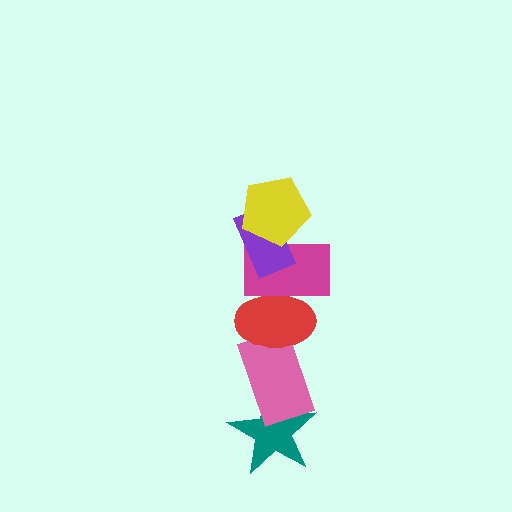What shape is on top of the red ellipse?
The magenta rectangle is on top of the red ellipse.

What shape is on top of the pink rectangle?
The red ellipse is on top of the pink rectangle.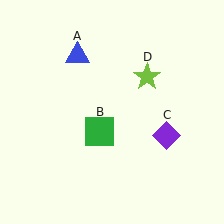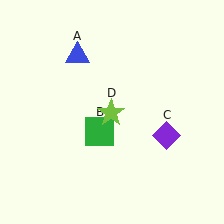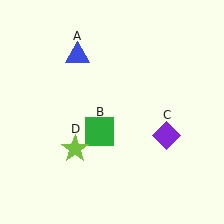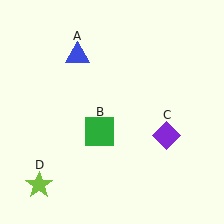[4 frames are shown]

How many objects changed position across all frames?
1 object changed position: lime star (object D).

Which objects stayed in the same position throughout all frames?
Blue triangle (object A) and green square (object B) and purple diamond (object C) remained stationary.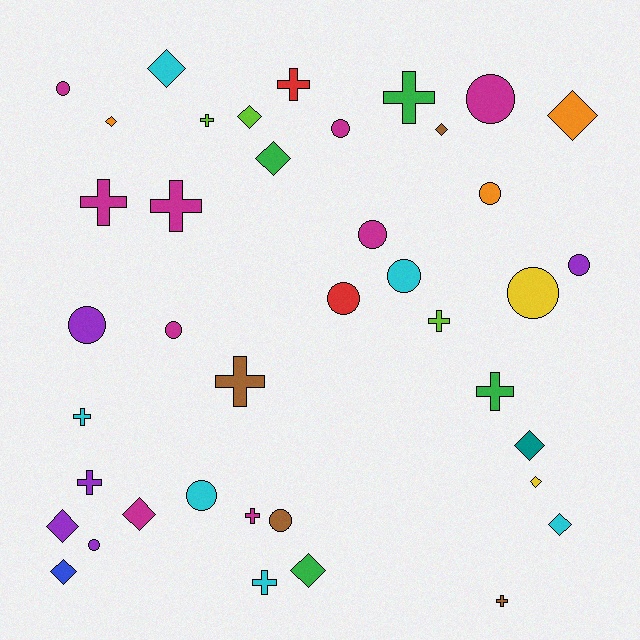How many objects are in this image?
There are 40 objects.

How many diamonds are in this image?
There are 13 diamonds.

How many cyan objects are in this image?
There are 6 cyan objects.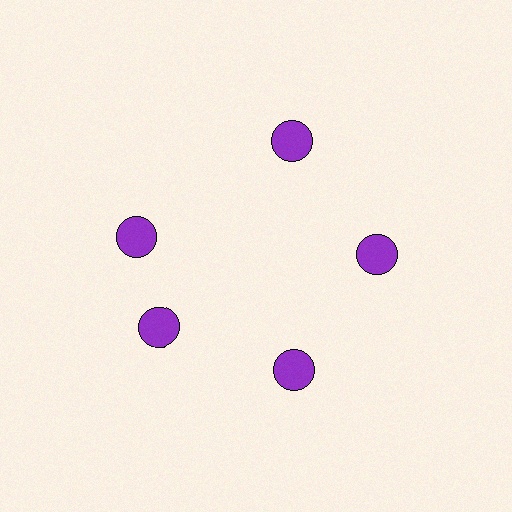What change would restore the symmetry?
The symmetry would be restored by rotating it back into even spacing with its neighbors so that all 5 circles sit at equal angles and equal distance from the center.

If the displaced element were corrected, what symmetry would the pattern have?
It would have 5-fold rotational symmetry — the pattern would map onto itself every 72 degrees.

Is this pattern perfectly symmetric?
No. The 5 purple circles are arranged in a ring, but one element near the 10 o'clock position is rotated out of alignment along the ring, breaking the 5-fold rotational symmetry.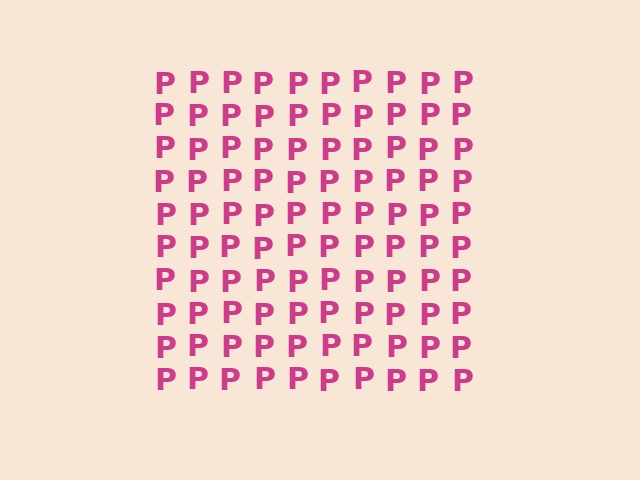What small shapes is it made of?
It is made of small letter P's.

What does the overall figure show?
The overall figure shows a square.